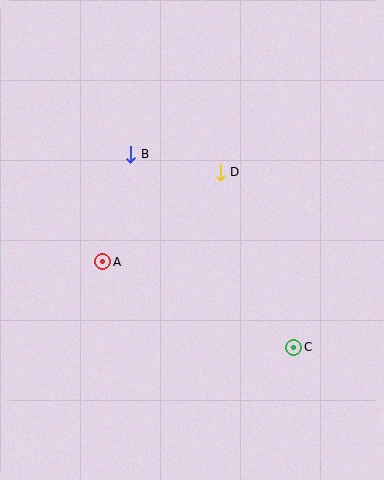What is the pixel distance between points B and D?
The distance between B and D is 91 pixels.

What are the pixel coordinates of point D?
Point D is at (220, 172).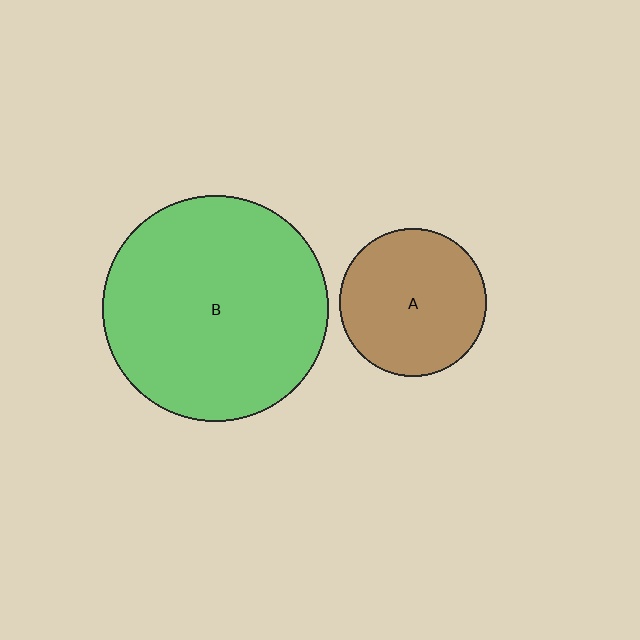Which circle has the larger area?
Circle B (green).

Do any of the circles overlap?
No, none of the circles overlap.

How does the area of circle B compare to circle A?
Approximately 2.3 times.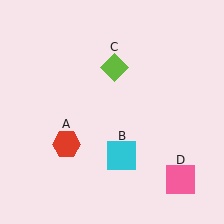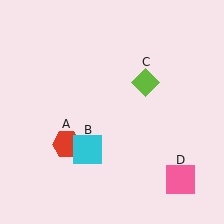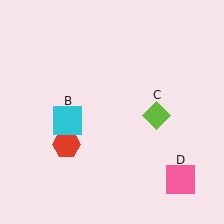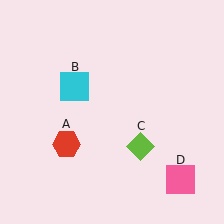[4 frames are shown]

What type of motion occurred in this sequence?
The cyan square (object B), lime diamond (object C) rotated clockwise around the center of the scene.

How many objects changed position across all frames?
2 objects changed position: cyan square (object B), lime diamond (object C).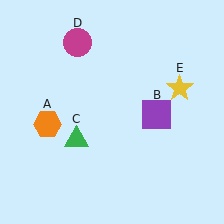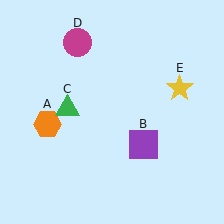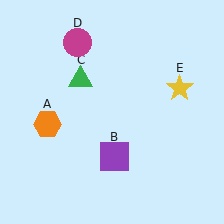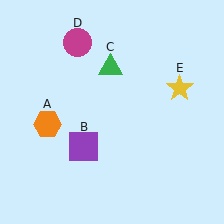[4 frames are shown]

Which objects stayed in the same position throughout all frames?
Orange hexagon (object A) and magenta circle (object D) and yellow star (object E) remained stationary.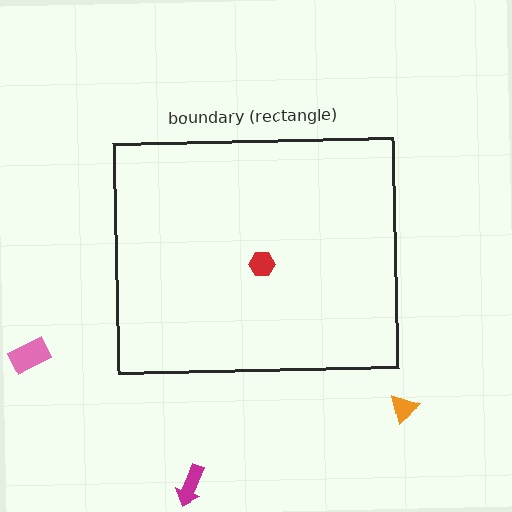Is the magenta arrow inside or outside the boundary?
Outside.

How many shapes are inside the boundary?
1 inside, 3 outside.